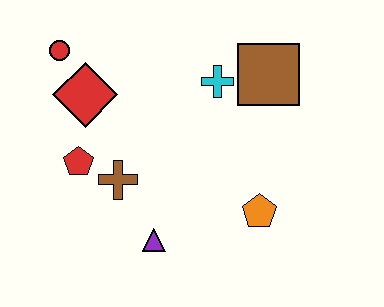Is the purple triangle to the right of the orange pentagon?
No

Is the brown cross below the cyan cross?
Yes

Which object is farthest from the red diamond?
The orange pentagon is farthest from the red diamond.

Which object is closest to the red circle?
The red diamond is closest to the red circle.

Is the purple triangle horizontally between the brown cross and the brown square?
Yes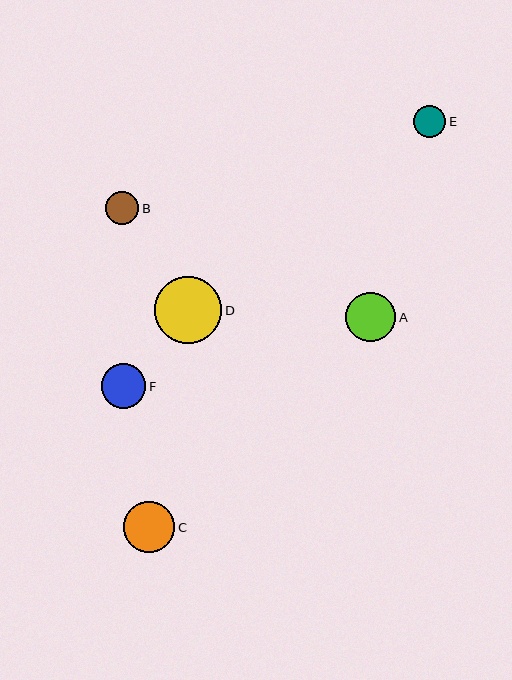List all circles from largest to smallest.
From largest to smallest: D, C, A, F, B, E.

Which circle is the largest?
Circle D is the largest with a size of approximately 67 pixels.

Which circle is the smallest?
Circle E is the smallest with a size of approximately 32 pixels.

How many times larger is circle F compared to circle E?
Circle F is approximately 1.4 times the size of circle E.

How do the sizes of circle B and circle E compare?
Circle B and circle E are approximately the same size.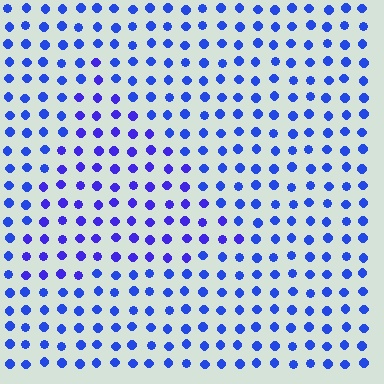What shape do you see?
I see a triangle.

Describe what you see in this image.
The image is filled with small blue elements in a uniform arrangement. A triangle-shaped region is visible where the elements are tinted to a slightly different hue, forming a subtle color boundary.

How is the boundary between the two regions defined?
The boundary is defined purely by a slight shift in hue (about 21 degrees). Spacing, size, and orientation are identical on both sides.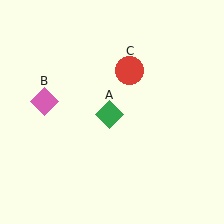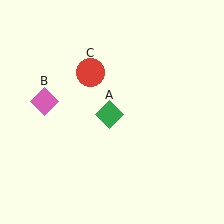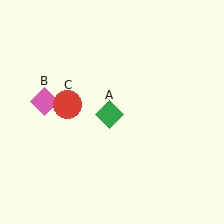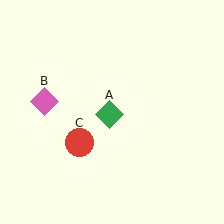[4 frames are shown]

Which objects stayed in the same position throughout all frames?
Green diamond (object A) and pink diamond (object B) remained stationary.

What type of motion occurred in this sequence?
The red circle (object C) rotated counterclockwise around the center of the scene.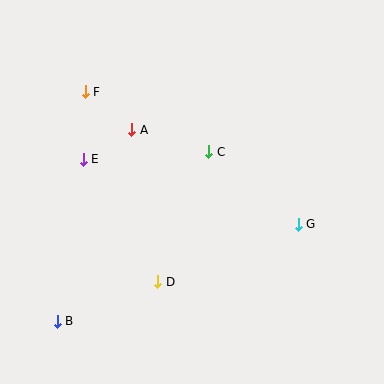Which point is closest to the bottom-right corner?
Point G is closest to the bottom-right corner.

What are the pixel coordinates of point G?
Point G is at (298, 224).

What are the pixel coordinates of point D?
Point D is at (158, 282).